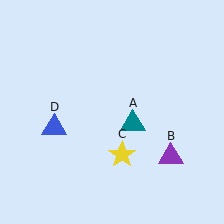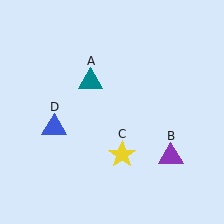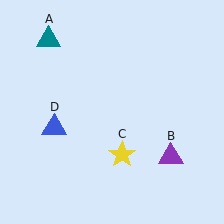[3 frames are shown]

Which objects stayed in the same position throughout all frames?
Purple triangle (object B) and yellow star (object C) and blue triangle (object D) remained stationary.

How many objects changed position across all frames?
1 object changed position: teal triangle (object A).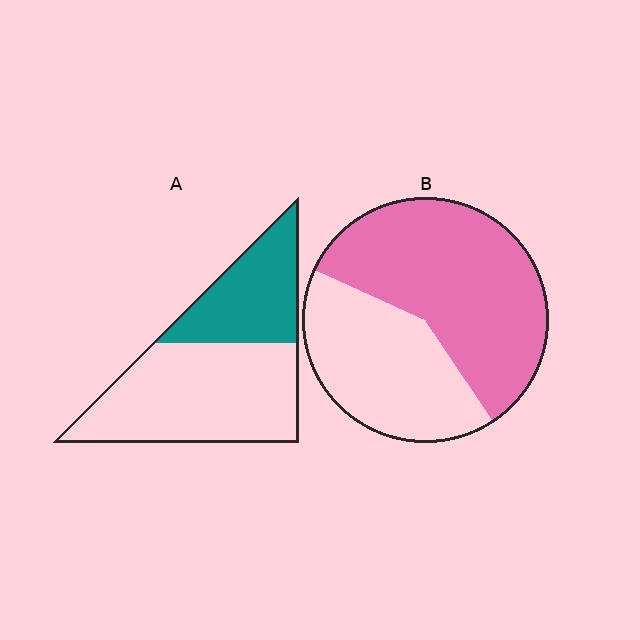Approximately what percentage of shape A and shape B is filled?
A is approximately 35% and B is approximately 60%.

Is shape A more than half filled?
No.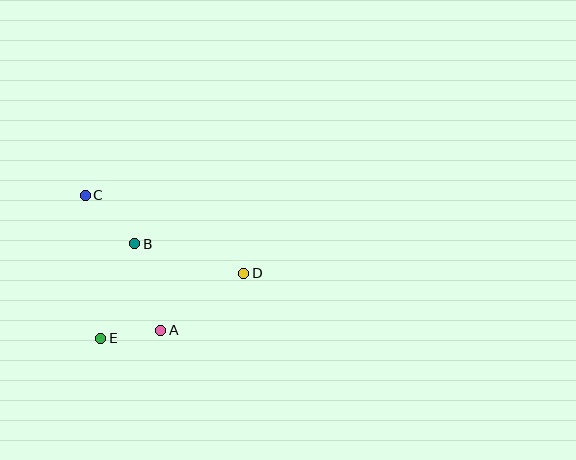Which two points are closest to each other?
Points A and E are closest to each other.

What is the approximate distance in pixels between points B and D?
The distance between B and D is approximately 113 pixels.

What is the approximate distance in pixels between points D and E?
The distance between D and E is approximately 157 pixels.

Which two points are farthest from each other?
Points C and D are farthest from each other.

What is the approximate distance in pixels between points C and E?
The distance between C and E is approximately 144 pixels.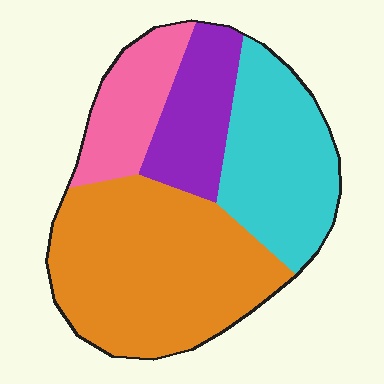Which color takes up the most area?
Orange, at roughly 45%.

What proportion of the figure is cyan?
Cyan takes up about one quarter (1/4) of the figure.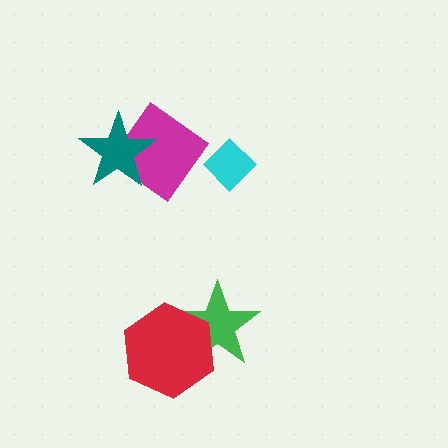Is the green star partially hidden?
Yes, it is partially covered by another shape.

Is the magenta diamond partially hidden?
Yes, it is partially covered by another shape.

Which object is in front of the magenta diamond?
The teal star is in front of the magenta diamond.